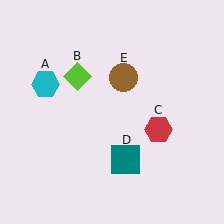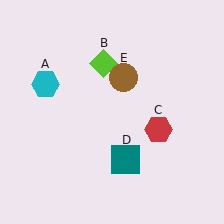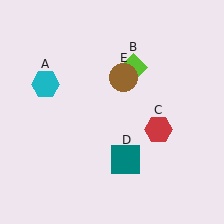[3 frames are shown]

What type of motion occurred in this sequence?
The lime diamond (object B) rotated clockwise around the center of the scene.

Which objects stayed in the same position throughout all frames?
Cyan hexagon (object A) and red hexagon (object C) and teal square (object D) and brown circle (object E) remained stationary.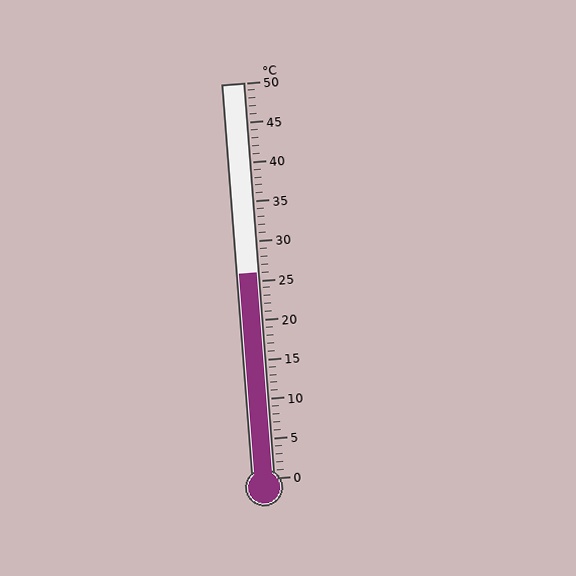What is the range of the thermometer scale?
The thermometer scale ranges from 0°C to 50°C.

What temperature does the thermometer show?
The thermometer shows approximately 26°C.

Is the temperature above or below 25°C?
The temperature is above 25°C.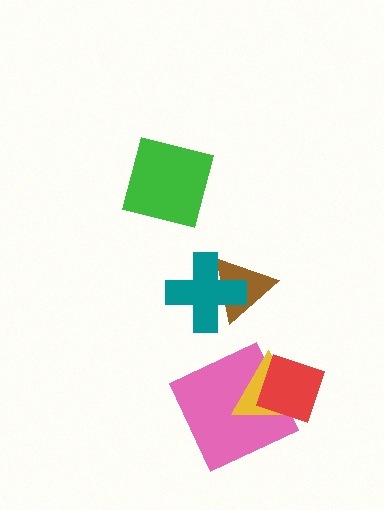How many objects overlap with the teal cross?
1 object overlaps with the teal cross.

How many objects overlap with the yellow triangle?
2 objects overlap with the yellow triangle.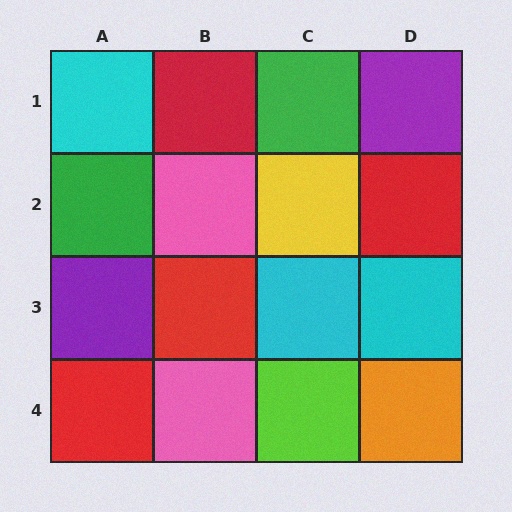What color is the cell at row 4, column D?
Orange.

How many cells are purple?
2 cells are purple.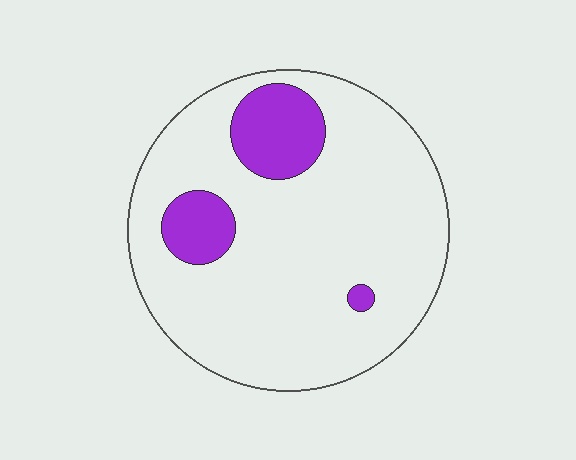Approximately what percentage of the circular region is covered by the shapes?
Approximately 15%.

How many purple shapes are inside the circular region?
3.